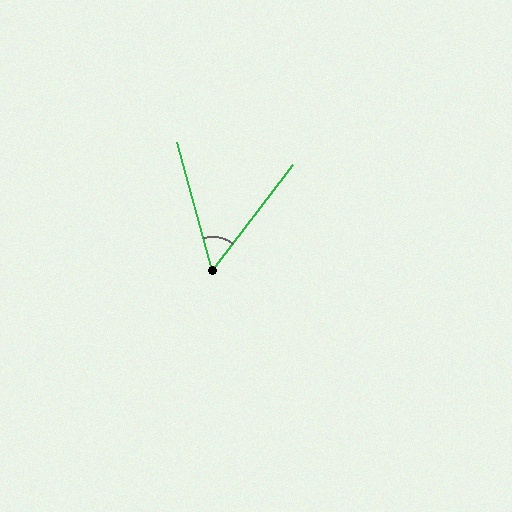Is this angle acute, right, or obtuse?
It is acute.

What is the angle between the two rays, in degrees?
Approximately 53 degrees.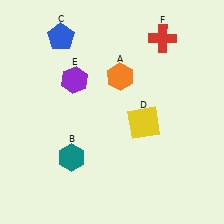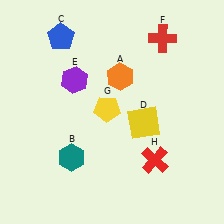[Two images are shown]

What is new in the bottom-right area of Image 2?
A red cross (H) was added in the bottom-right area of Image 2.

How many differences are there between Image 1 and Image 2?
There are 2 differences between the two images.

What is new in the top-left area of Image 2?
A yellow pentagon (G) was added in the top-left area of Image 2.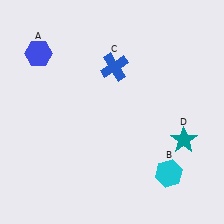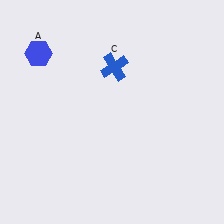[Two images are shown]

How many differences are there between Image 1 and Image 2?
There are 2 differences between the two images.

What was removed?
The cyan hexagon (B), the teal star (D) were removed in Image 2.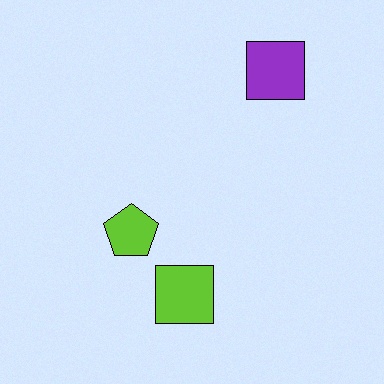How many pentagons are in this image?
There is 1 pentagon.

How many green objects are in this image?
There are no green objects.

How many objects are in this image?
There are 3 objects.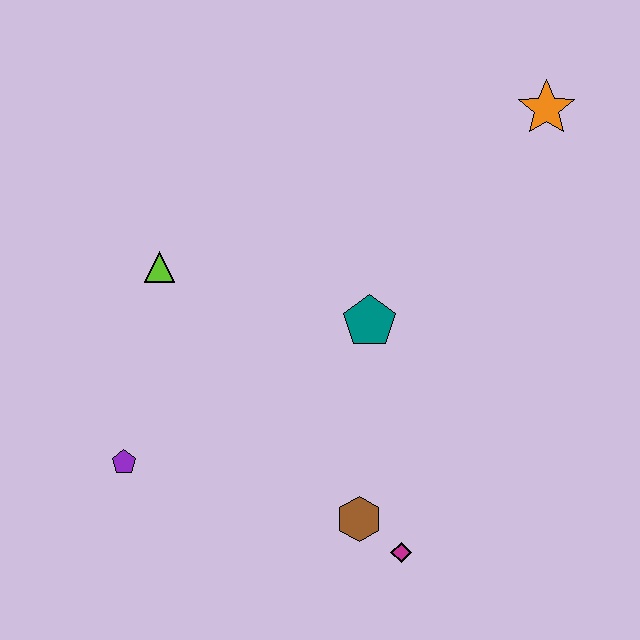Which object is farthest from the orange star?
The purple pentagon is farthest from the orange star.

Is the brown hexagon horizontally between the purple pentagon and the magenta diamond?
Yes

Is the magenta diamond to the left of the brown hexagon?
No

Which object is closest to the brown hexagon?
The magenta diamond is closest to the brown hexagon.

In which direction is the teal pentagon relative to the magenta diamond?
The teal pentagon is above the magenta diamond.